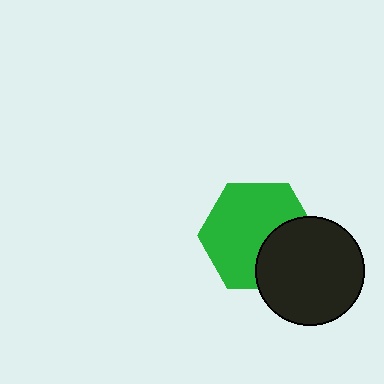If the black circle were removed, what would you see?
You would see the complete green hexagon.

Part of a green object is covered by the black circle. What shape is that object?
It is a hexagon.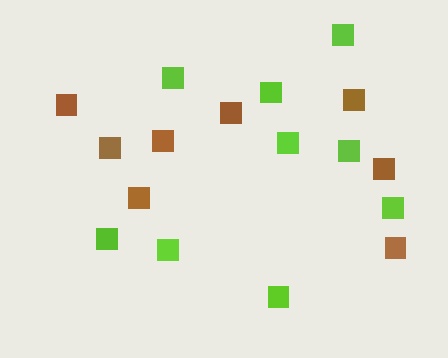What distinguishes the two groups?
There are 2 groups: one group of lime squares (9) and one group of brown squares (8).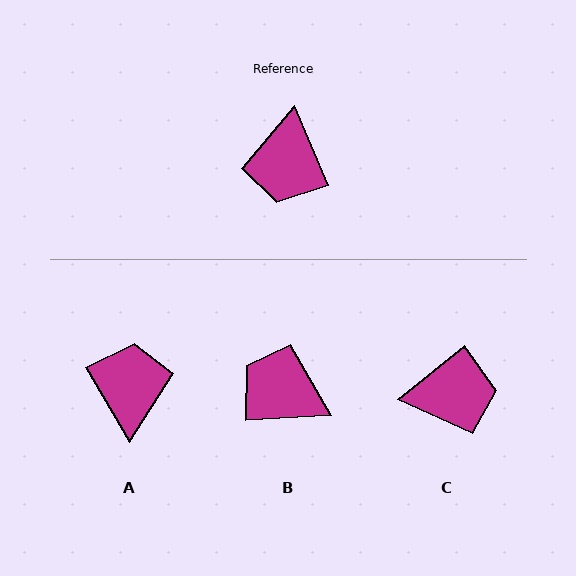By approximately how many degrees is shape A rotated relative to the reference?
Approximately 173 degrees clockwise.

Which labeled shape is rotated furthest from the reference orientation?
A, about 173 degrees away.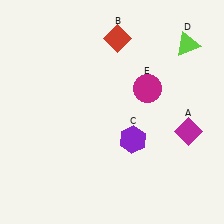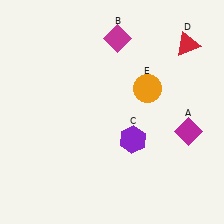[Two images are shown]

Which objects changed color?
B changed from red to magenta. D changed from lime to red. E changed from magenta to orange.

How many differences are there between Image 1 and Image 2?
There are 3 differences between the two images.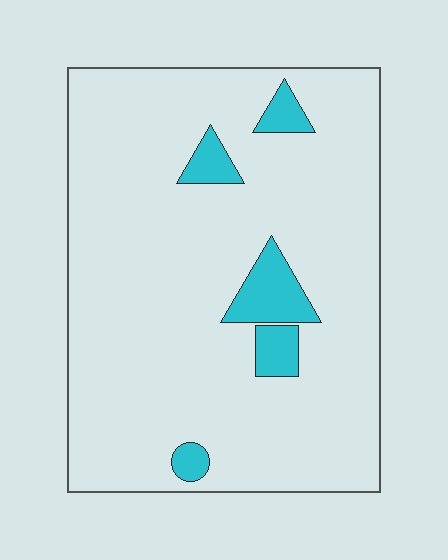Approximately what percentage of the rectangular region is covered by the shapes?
Approximately 10%.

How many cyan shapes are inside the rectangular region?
5.